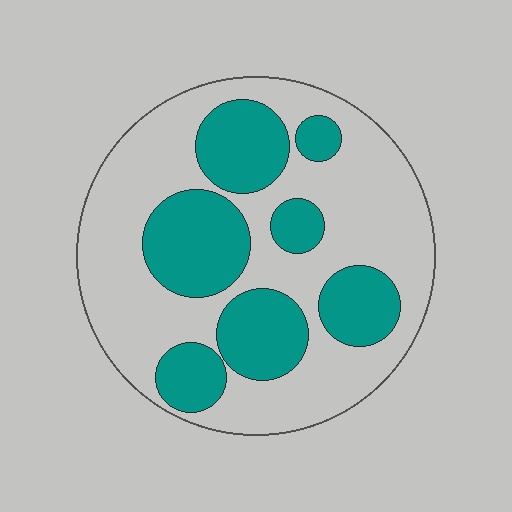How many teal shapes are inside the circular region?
7.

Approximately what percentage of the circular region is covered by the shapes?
Approximately 35%.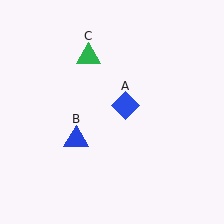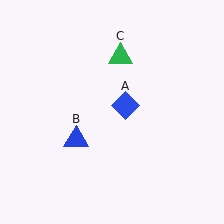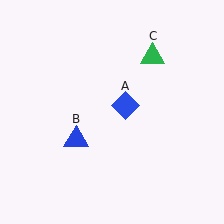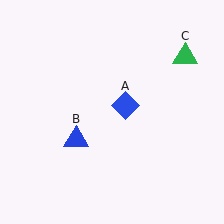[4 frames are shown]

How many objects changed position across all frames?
1 object changed position: green triangle (object C).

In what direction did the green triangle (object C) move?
The green triangle (object C) moved right.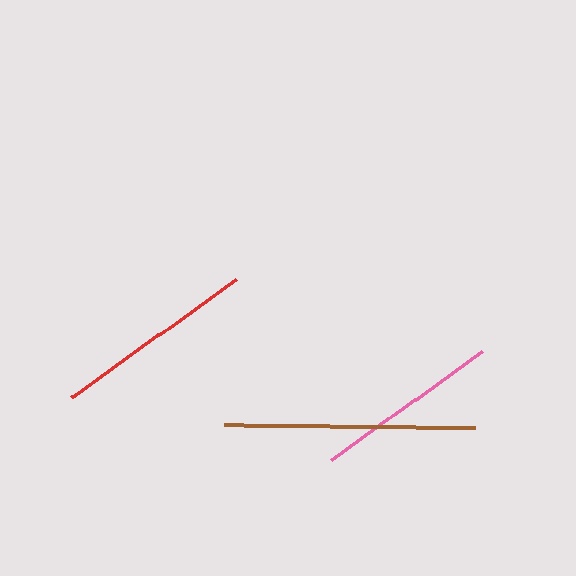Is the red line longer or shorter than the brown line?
The brown line is longer than the red line.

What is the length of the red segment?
The red segment is approximately 203 pixels long.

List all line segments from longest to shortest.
From longest to shortest: brown, red, pink.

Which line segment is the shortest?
The pink line is the shortest at approximately 186 pixels.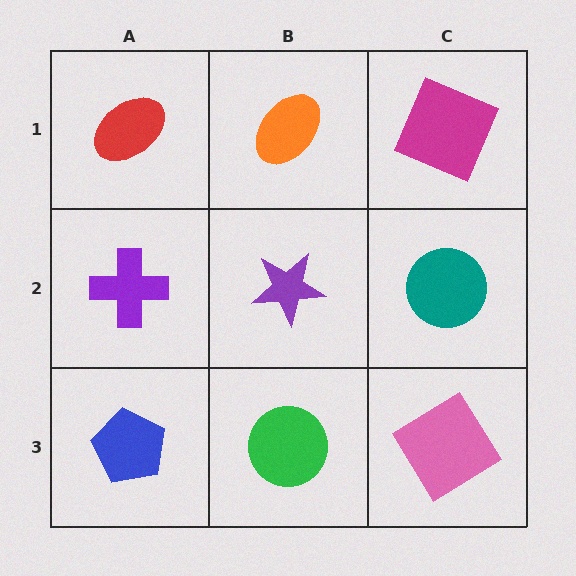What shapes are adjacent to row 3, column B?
A purple star (row 2, column B), a blue pentagon (row 3, column A), a pink diamond (row 3, column C).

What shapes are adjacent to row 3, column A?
A purple cross (row 2, column A), a green circle (row 3, column B).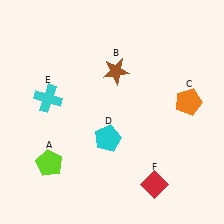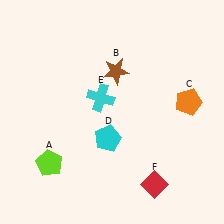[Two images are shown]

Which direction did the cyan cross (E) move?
The cyan cross (E) moved right.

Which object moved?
The cyan cross (E) moved right.